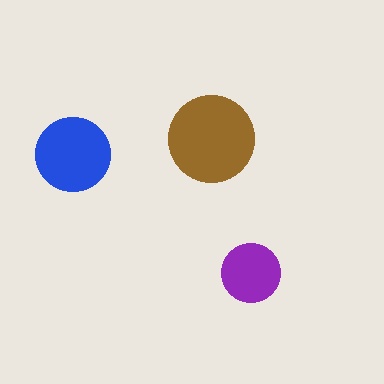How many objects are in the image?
There are 3 objects in the image.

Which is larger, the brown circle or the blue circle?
The brown one.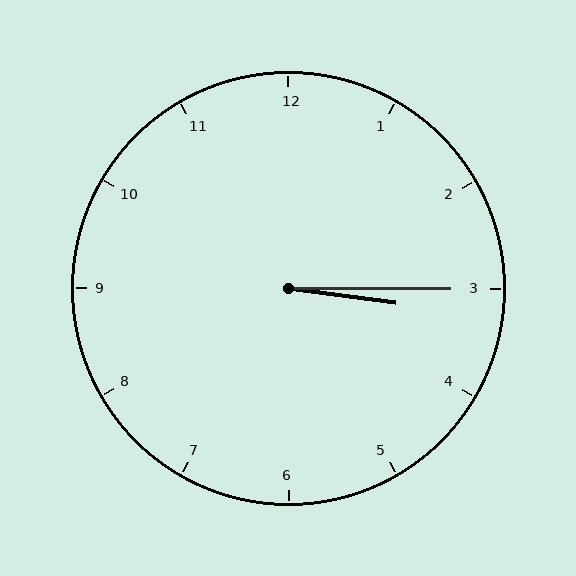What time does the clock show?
3:15.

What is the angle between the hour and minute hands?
Approximately 8 degrees.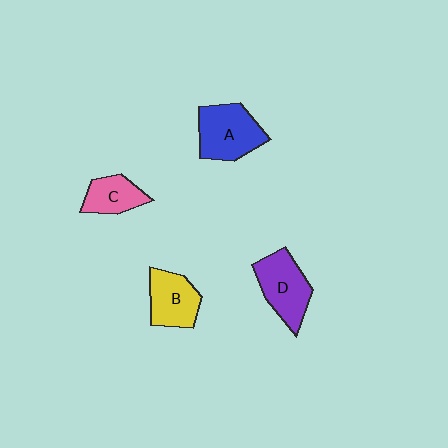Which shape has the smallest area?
Shape C (pink).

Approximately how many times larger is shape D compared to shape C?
Approximately 1.5 times.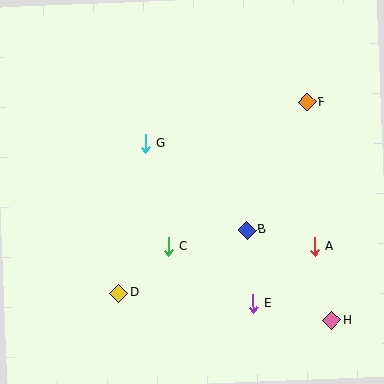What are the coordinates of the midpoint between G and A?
The midpoint between G and A is at (230, 195).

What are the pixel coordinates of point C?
Point C is at (168, 247).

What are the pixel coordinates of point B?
Point B is at (247, 230).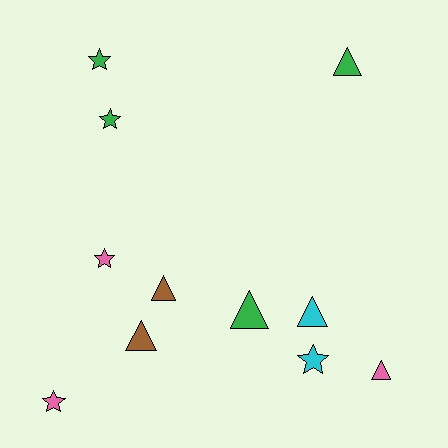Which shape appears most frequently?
Triangle, with 6 objects.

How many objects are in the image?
There are 11 objects.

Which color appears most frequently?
Green, with 4 objects.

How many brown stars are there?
There are no brown stars.